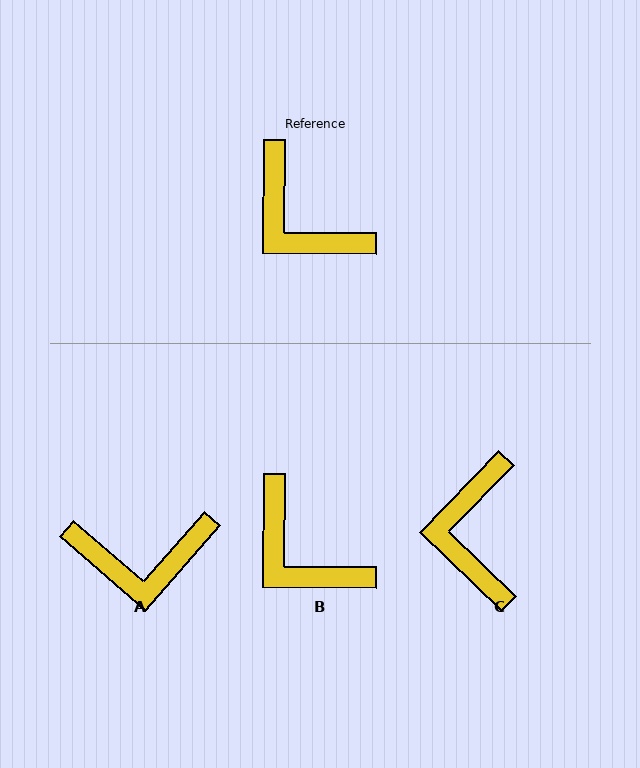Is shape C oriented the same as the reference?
No, it is off by about 44 degrees.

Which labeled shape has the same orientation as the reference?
B.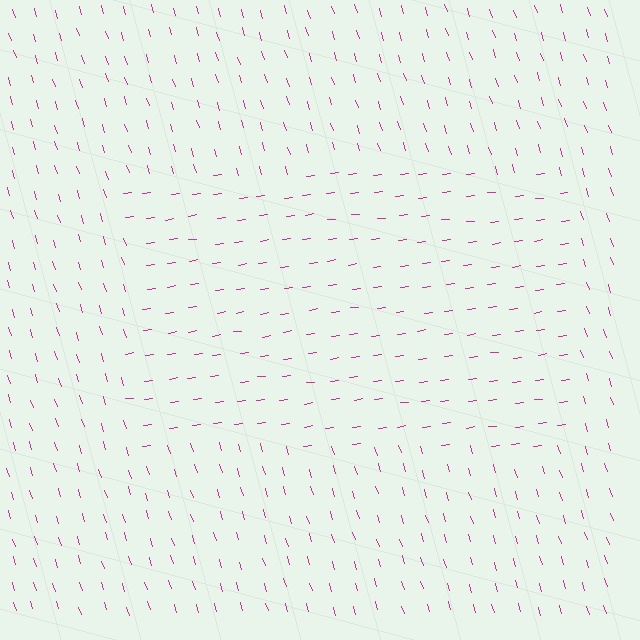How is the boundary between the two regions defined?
The boundary is defined purely by a change in line orientation (approximately 80 degrees difference). All lines are the same color and thickness.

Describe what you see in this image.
The image is filled with small magenta line segments. A rectangle region in the image has lines oriented differently from the surrounding lines, creating a visible texture boundary.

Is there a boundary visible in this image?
Yes, there is a texture boundary formed by a change in line orientation.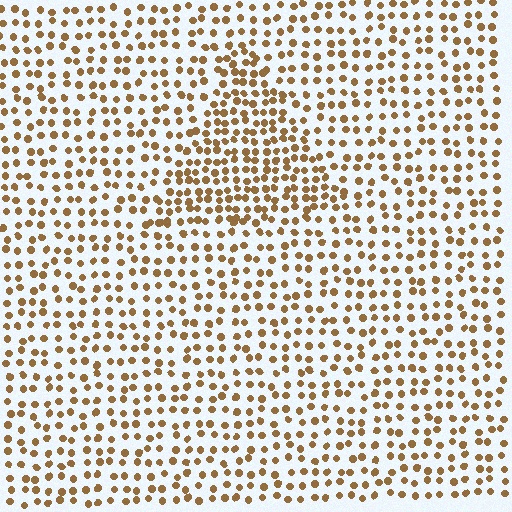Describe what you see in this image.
The image contains small brown elements arranged at two different densities. A triangle-shaped region is visible where the elements are more densely packed than the surrounding area.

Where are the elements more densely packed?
The elements are more densely packed inside the triangle boundary.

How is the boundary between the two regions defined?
The boundary is defined by a change in element density (approximately 1.7x ratio). All elements are the same color, size, and shape.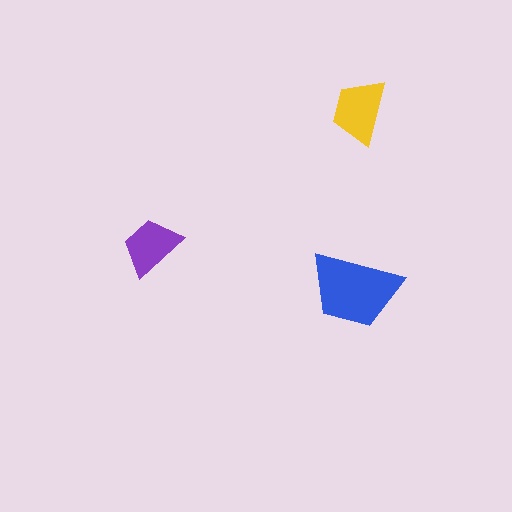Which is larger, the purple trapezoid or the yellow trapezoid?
The yellow one.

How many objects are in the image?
There are 3 objects in the image.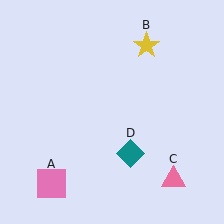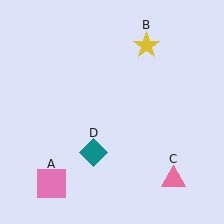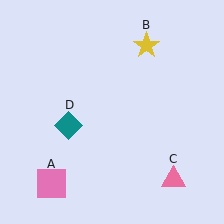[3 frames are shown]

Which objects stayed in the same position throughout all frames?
Pink square (object A) and yellow star (object B) and pink triangle (object C) remained stationary.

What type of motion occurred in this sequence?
The teal diamond (object D) rotated clockwise around the center of the scene.